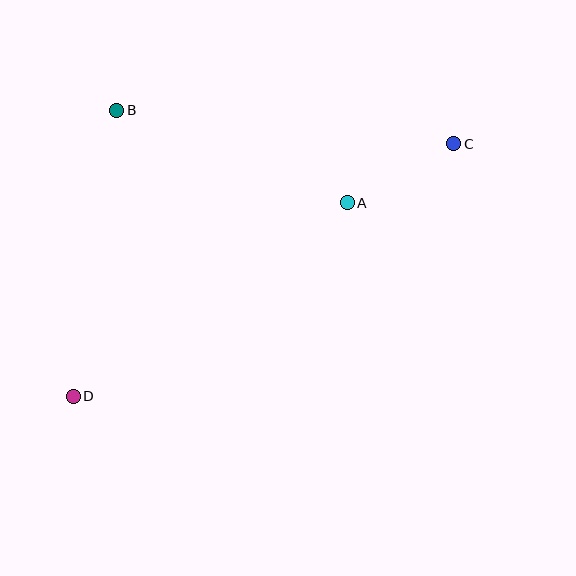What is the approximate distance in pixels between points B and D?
The distance between B and D is approximately 289 pixels.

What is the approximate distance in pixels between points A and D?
The distance between A and D is approximately 335 pixels.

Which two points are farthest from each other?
Points C and D are farthest from each other.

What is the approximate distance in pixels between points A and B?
The distance between A and B is approximately 248 pixels.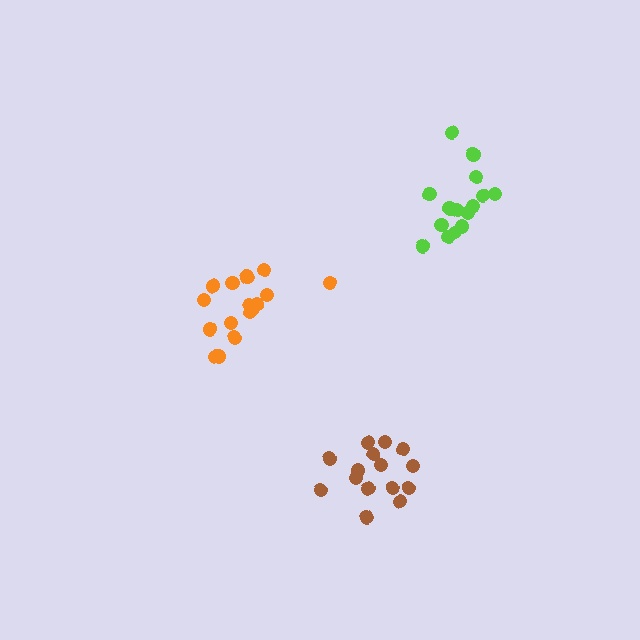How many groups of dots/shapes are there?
There are 3 groups.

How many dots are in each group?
Group 1: 16 dots, Group 2: 15 dots, Group 3: 15 dots (46 total).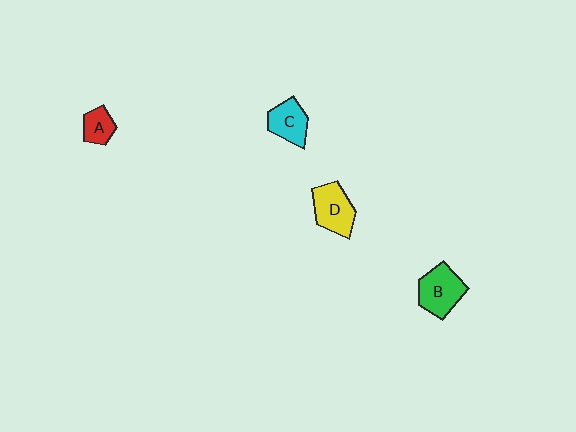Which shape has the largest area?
Shape B (green).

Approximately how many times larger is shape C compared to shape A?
Approximately 1.5 times.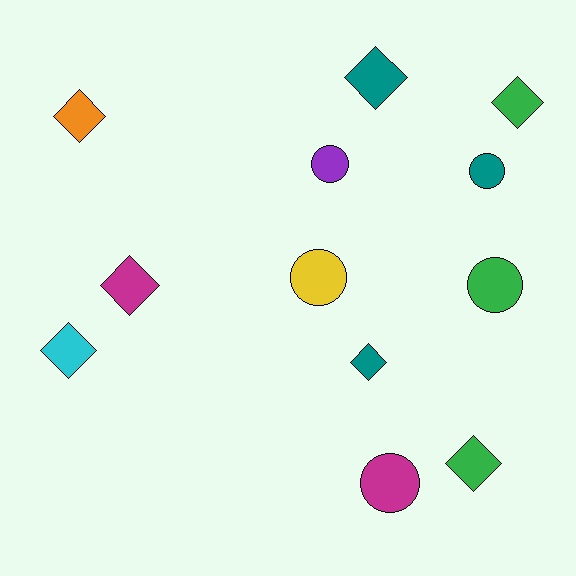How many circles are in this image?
There are 5 circles.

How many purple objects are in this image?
There is 1 purple object.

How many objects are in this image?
There are 12 objects.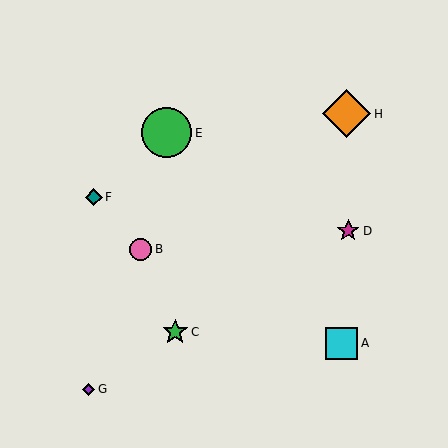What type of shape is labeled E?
Shape E is a green circle.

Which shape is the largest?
The green circle (labeled E) is the largest.